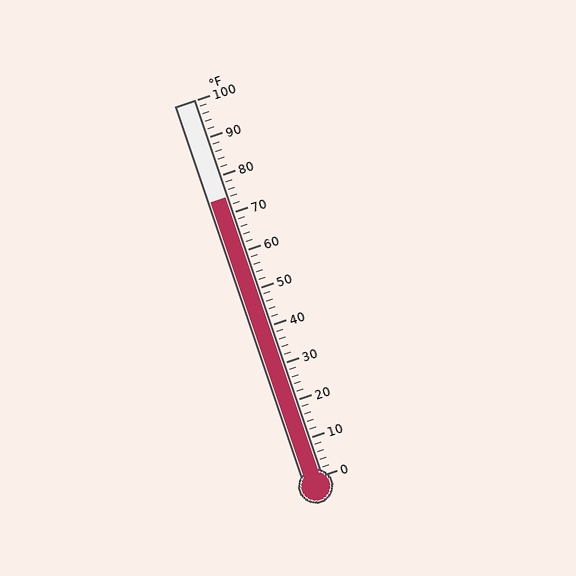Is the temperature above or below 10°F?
The temperature is above 10°F.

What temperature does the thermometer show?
The thermometer shows approximately 74°F.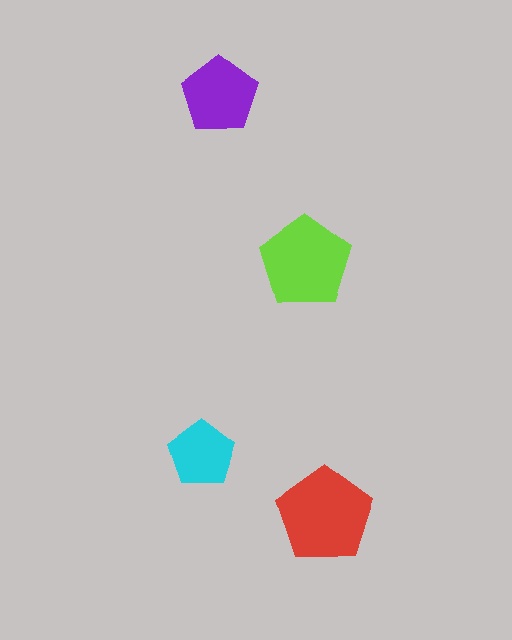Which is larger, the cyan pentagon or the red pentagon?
The red one.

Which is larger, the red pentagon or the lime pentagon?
The red one.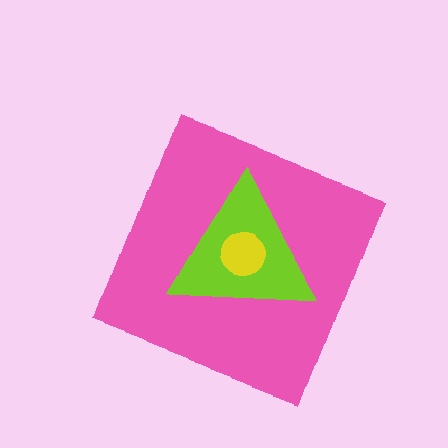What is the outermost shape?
The pink diamond.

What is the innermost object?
The yellow circle.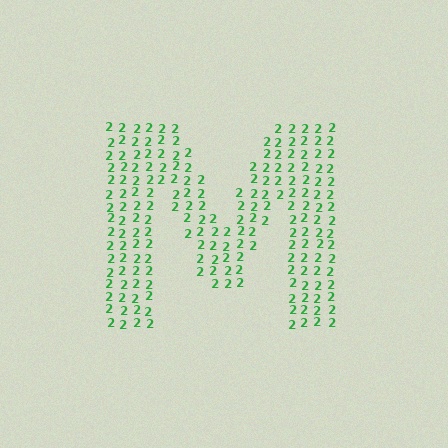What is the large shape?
The large shape is the letter M.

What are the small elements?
The small elements are digit 2's.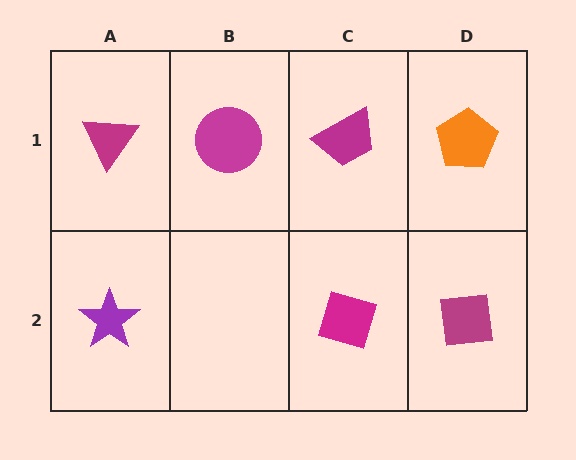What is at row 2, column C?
A magenta diamond.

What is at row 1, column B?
A magenta circle.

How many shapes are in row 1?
4 shapes.